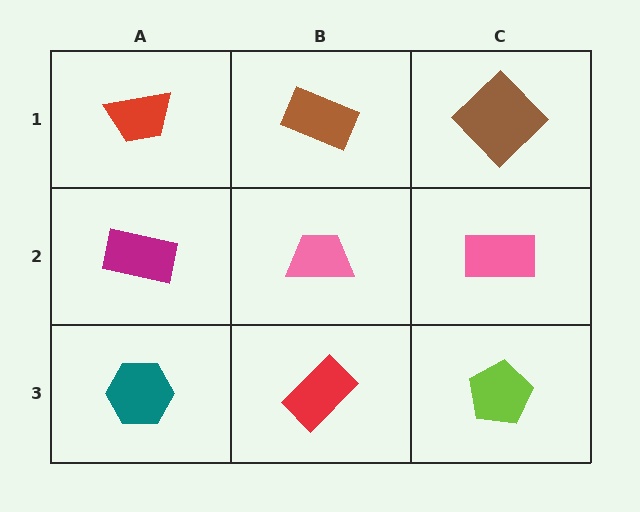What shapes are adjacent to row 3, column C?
A pink rectangle (row 2, column C), a red rectangle (row 3, column B).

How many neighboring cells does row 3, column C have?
2.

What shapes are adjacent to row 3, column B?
A pink trapezoid (row 2, column B), a teal hexagon (row 3, column A), a lime pentagon (row 3, column C).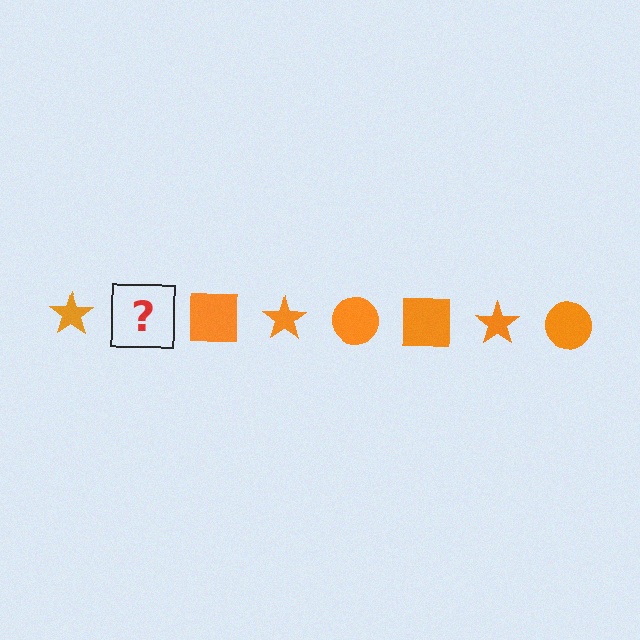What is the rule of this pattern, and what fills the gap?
The rule is that the pattern cycles through star, circle, square shapes in orange. The gap should be filled with an orange circle.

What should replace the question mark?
The question mark should be replaced with an orange circle.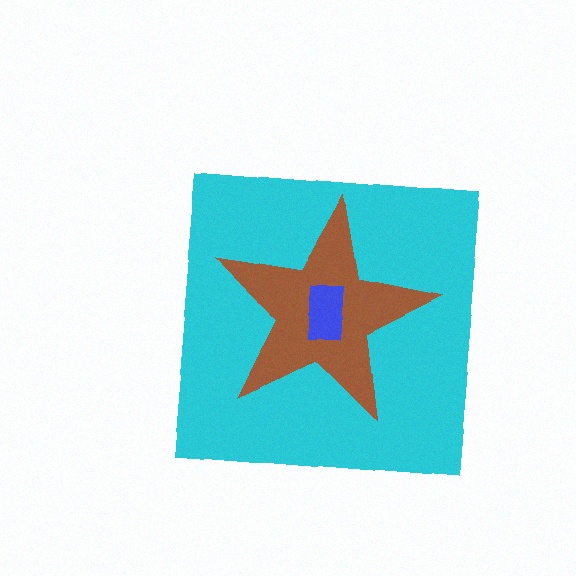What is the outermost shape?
The cyan square.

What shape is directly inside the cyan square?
The brown star.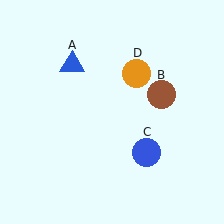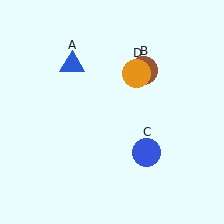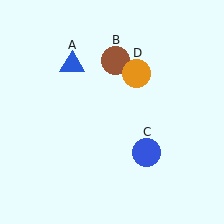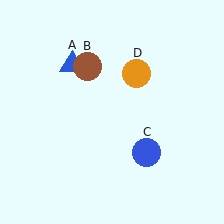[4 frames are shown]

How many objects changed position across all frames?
1 object changed position: brown circle (object B).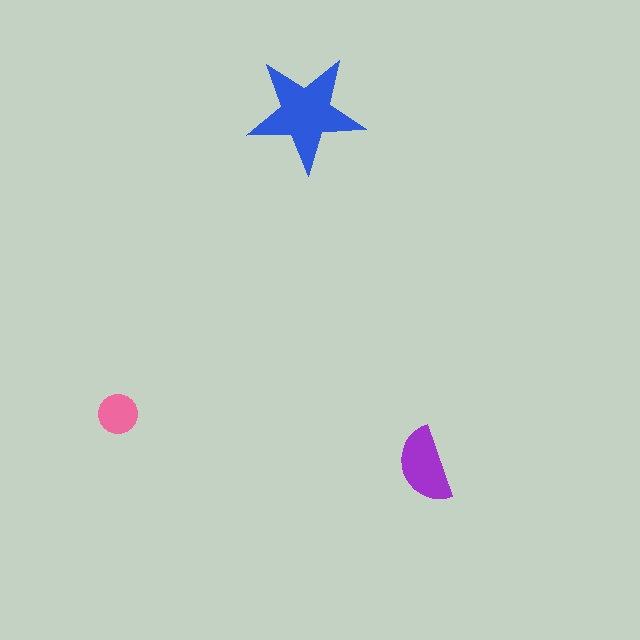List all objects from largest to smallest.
The blue star, the purple semicircle, the pink circle.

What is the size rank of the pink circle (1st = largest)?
3rd.